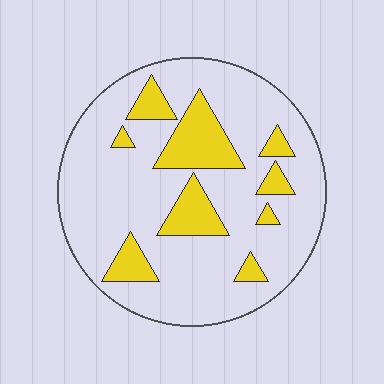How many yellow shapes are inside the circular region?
9.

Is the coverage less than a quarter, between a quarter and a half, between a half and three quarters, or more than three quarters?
Less than a quarter.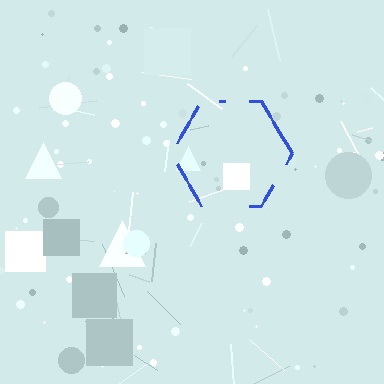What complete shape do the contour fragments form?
The contour fragments form a hexagon.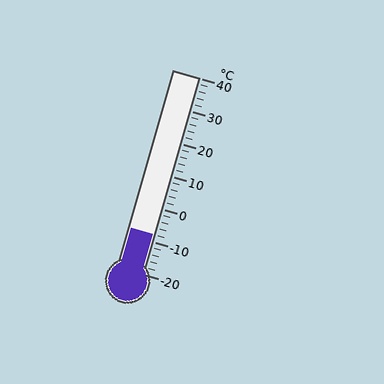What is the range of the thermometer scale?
The thermometer scale ranges from -20°C to 40°C.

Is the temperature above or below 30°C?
The temperature is below 30°C.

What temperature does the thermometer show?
The thermometer shows approximately -8°C.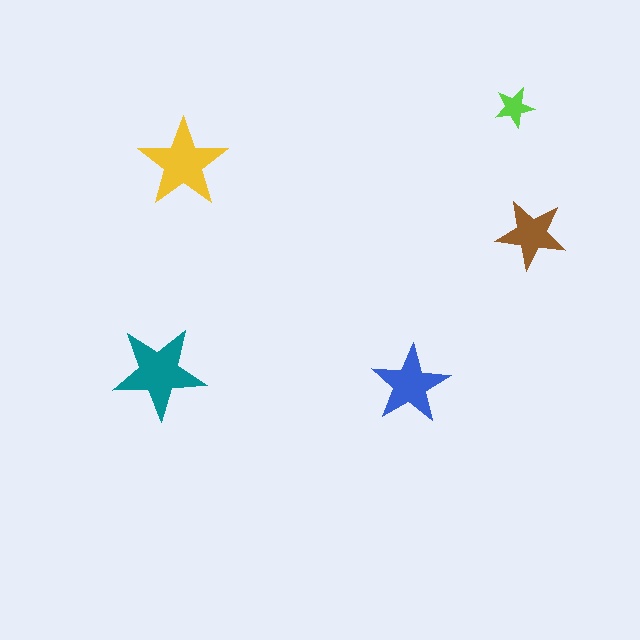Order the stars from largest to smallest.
the teal one, the yellow one, the blue one, the brown one, the lime one.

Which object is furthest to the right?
The brown star is rightmost.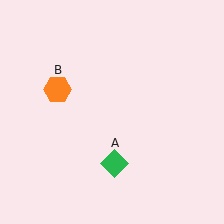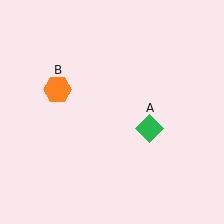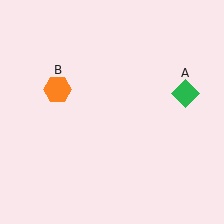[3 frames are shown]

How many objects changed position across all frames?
1 object changed position: green diamond (object A).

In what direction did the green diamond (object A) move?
The green diamond (object A) moved up and to the right.